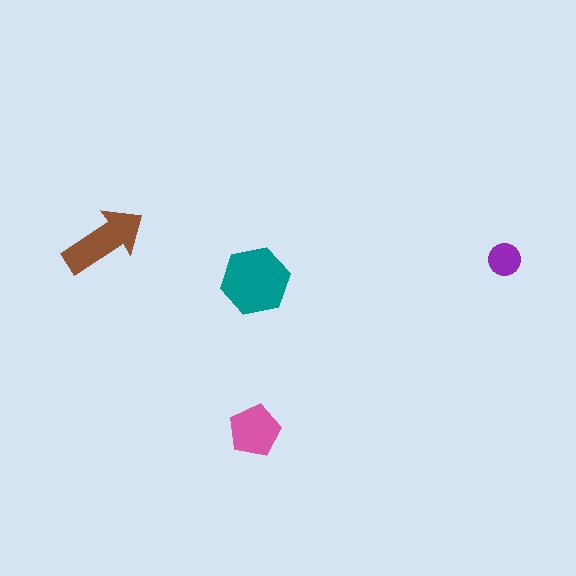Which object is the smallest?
The purple circle.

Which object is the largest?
The teal hexagon.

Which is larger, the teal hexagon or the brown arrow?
The teal hexagon.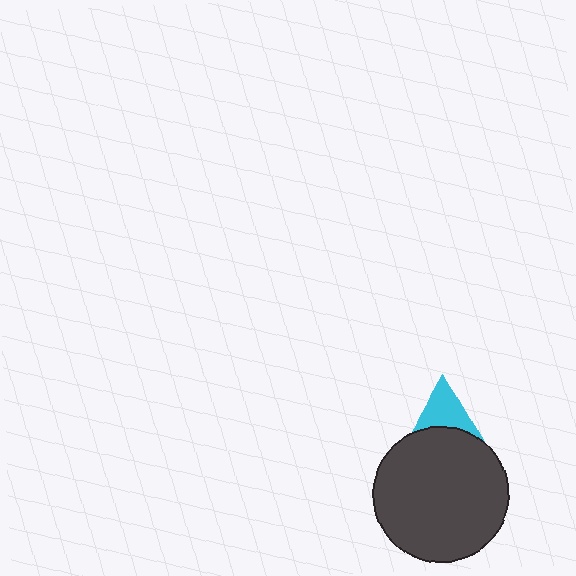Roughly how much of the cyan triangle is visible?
A small part of it is visible (roughly 37%).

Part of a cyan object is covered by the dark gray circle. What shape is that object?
It is a triangle.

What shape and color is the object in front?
The object in front is a dark gray circle.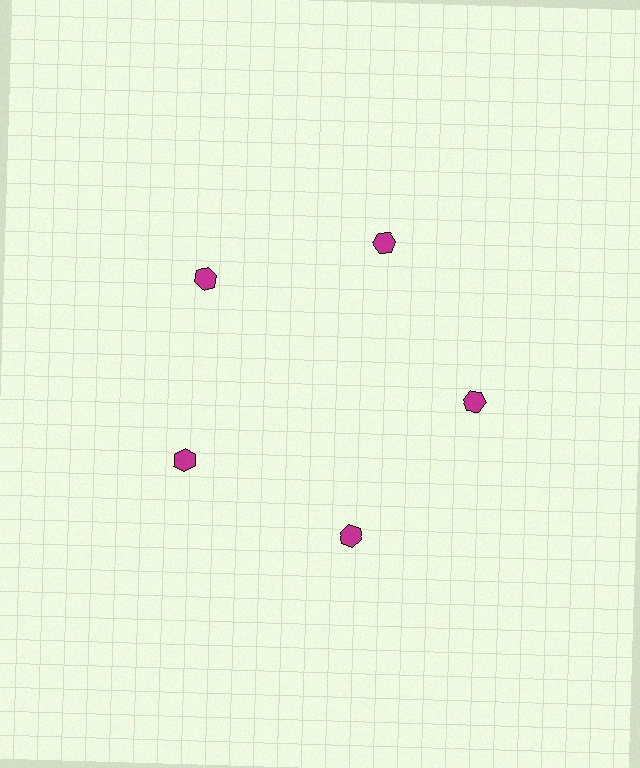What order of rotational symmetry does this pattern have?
This pattern has 5-fold rotational symmetry.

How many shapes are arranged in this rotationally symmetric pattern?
There are 5 shapes, arranged in 5 groups of 1.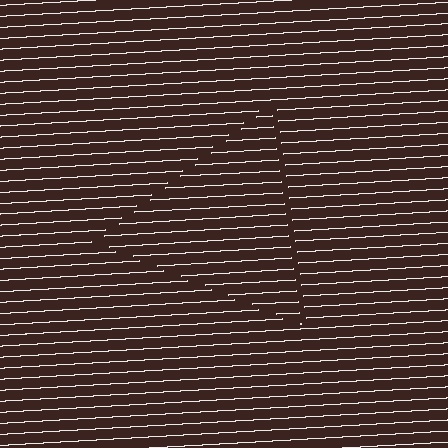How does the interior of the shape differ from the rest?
The interior of the shape contains the same grating, shifted by half a period — the contour is defined by the phase discontinuity where line-ends from the inner and outer gratings abut.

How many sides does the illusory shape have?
3 sides — the line-ends trace a triangle.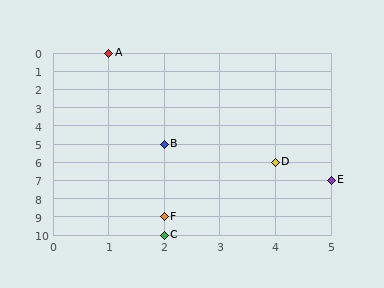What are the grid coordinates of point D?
Point D is at grid coordinates (4, 6).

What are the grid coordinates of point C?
Point C is at grid coordinates (2, 10).